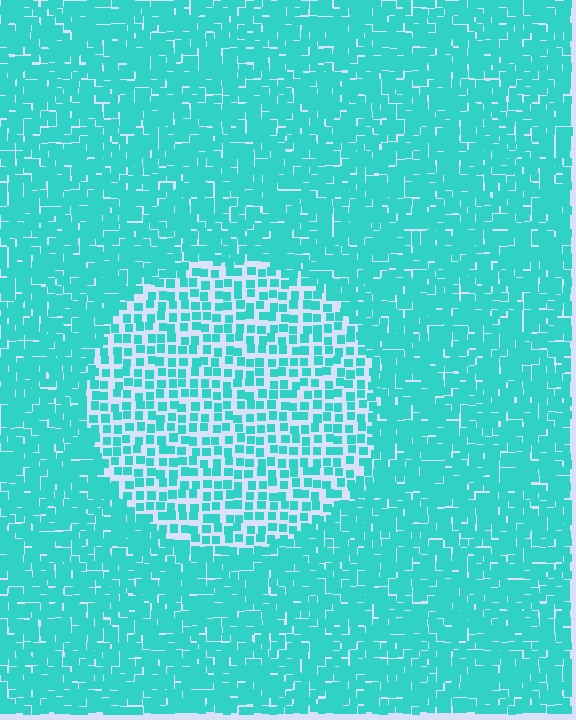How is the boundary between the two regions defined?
The boundary is defined by a change in element density (approximately 2.0x ratio). All elements are the same color, size, and shape.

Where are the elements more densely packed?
The elements are more densely packed outside the circle boundary.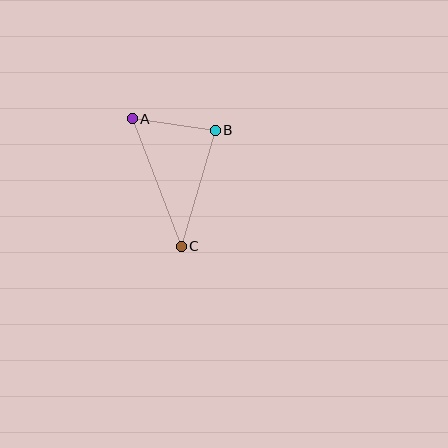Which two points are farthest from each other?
Points A and C are farthest from each other.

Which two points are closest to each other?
Points A and B are closest to each other.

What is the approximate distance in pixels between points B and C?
The distance between B and C is approximately 121 pixels.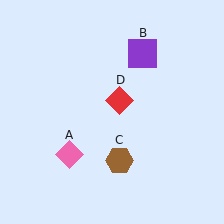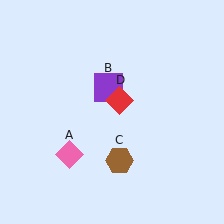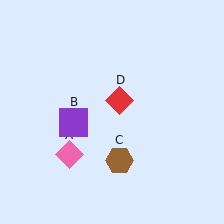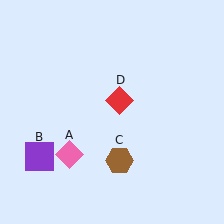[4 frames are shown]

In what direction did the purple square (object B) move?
The purple square (object B) moved down and to the left.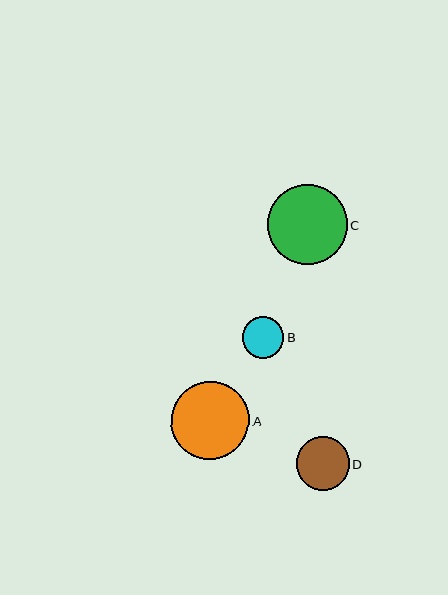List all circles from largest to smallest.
From largest to smallest: C, A, D, B.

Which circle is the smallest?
Circle B is the smallest with a size of approximately 41 pixels.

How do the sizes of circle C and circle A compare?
Circle C and circle A are approximately the same size.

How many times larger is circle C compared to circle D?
Circle C is approximately 1.5 times the size of circle D.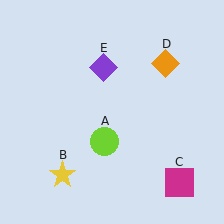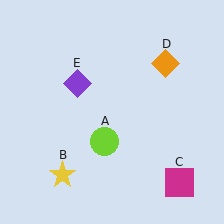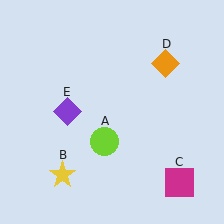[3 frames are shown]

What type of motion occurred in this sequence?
The purple diamond (object E) rotated counterclockwise around the center of the scene.